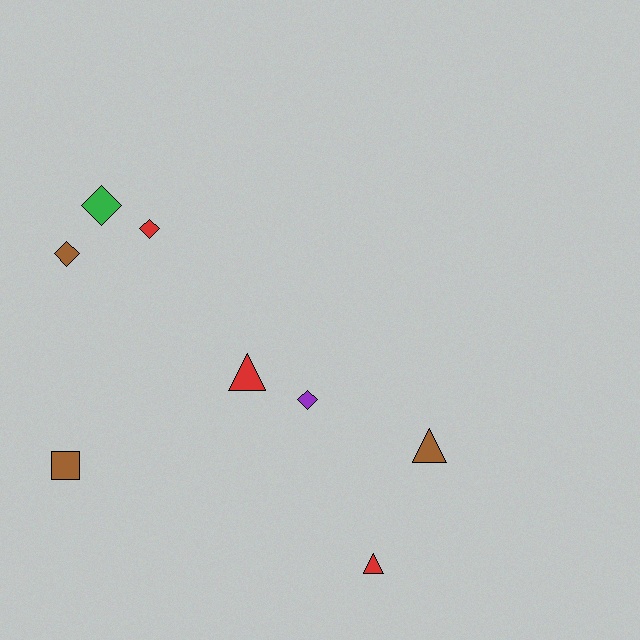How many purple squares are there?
There are no purple squares.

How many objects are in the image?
There are 8 objects.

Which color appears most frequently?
Red, with 3 objects.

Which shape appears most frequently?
Diamond, with 4 objects.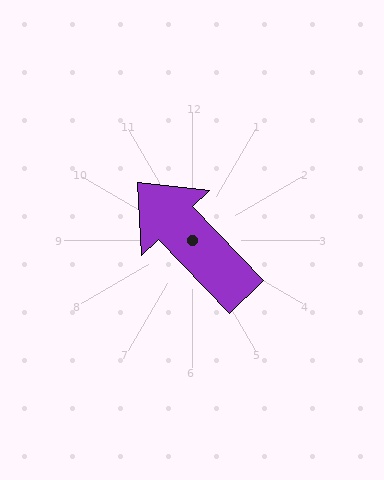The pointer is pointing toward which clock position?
Roughly 11 o'clock.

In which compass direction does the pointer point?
Northwest.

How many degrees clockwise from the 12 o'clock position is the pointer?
Approximately 316 degrees.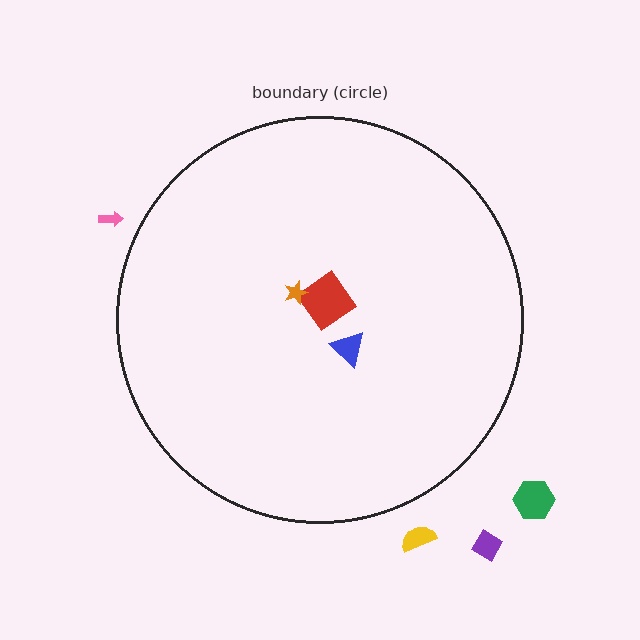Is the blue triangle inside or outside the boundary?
Inside.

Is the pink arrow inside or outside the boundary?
Outside.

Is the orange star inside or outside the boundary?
Inside.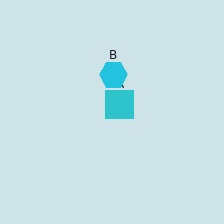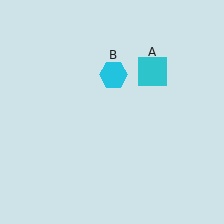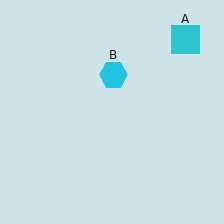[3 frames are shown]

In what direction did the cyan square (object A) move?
The cyan square (object A) moved up and to the right.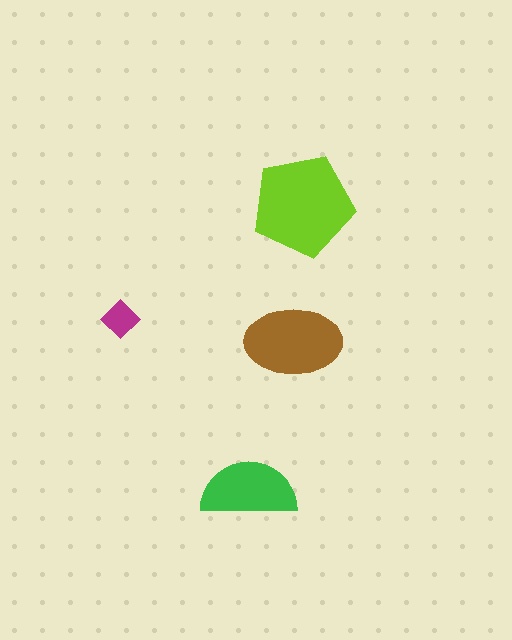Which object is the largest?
The lime pentagon.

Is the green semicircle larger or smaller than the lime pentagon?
Smaller.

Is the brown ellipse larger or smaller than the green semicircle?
Larger.